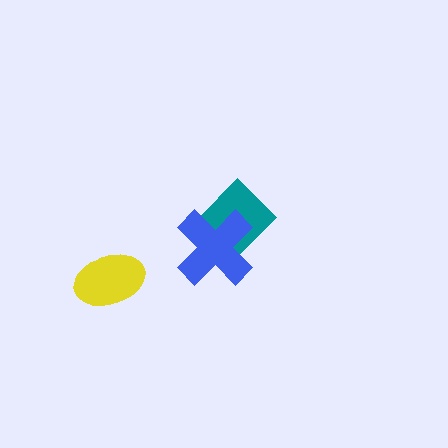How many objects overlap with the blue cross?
1 object overlaps with the blue cross.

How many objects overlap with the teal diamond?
1 object overlaps with the teal diamond.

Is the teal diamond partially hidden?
Yes, it is partially covered by another shape.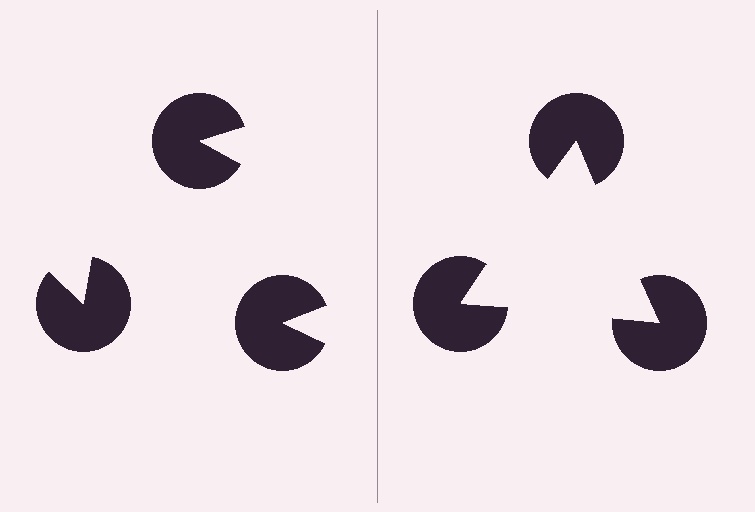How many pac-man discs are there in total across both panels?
6 — 3 on each side.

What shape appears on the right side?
An illusory triangle.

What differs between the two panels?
The pac-man discs are positioned identically on both sides; only the wedge orientations differ. On the right they align to a triangle; on the left they are misaligned.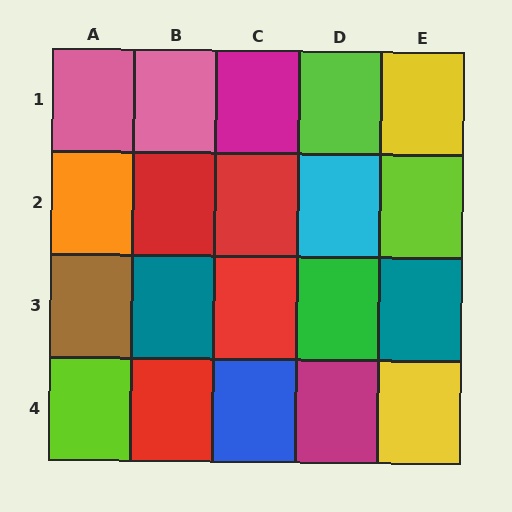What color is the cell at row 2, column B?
Red.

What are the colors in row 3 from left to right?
Brown, teal, red, green, teal.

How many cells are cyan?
1 cell is cyan.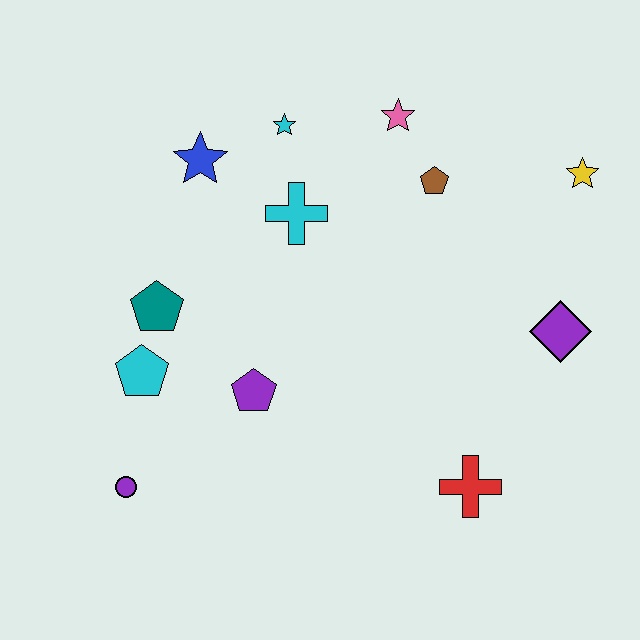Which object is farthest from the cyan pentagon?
The yellow star is farthest from the cyan pentagon.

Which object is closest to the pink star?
The brown pentagon is closest to the pink star.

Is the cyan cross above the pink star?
No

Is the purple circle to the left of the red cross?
Yes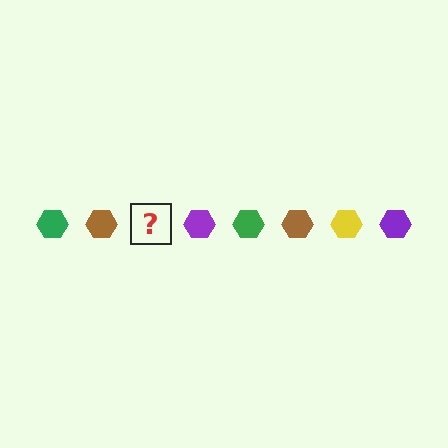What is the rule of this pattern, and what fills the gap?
The rule is that the pattern cycles through green, brown, yellow, purple hexagons. The gap should be filled with a yellow hexagon.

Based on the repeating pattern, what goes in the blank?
The blank should be a yellow hexagon.